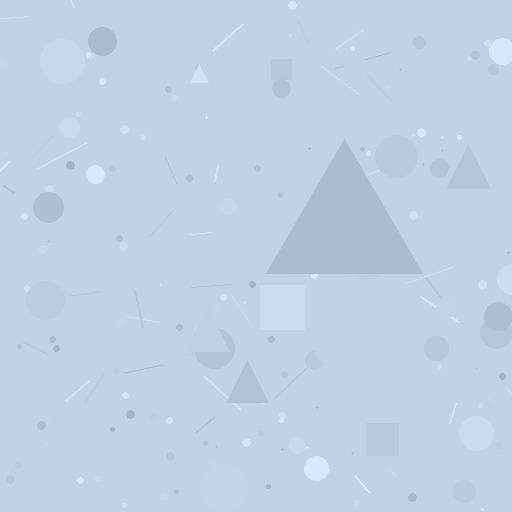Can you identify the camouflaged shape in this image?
The camouflaged shape is a triangle.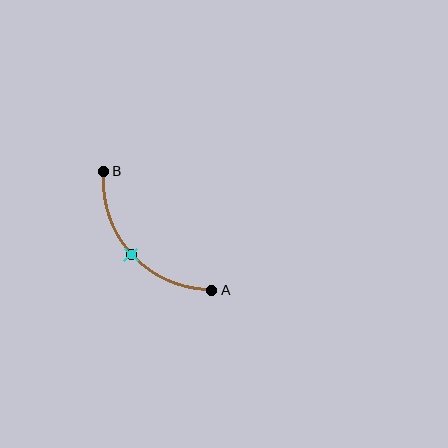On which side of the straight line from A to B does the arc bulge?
The arc bulges below and to the left of the straight line connecting A and B.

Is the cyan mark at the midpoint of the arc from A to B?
Yes. The cyan mark lies on the arc at equal arc-length from both A and B — it is the arc midpoint.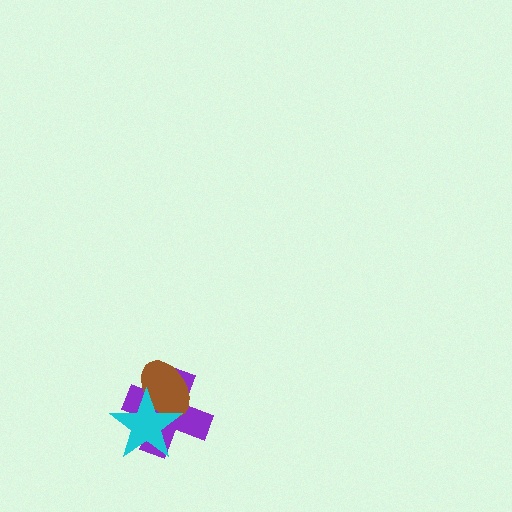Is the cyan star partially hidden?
No, no other shape covers it.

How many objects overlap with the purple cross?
2 objects overlap with the purple cross.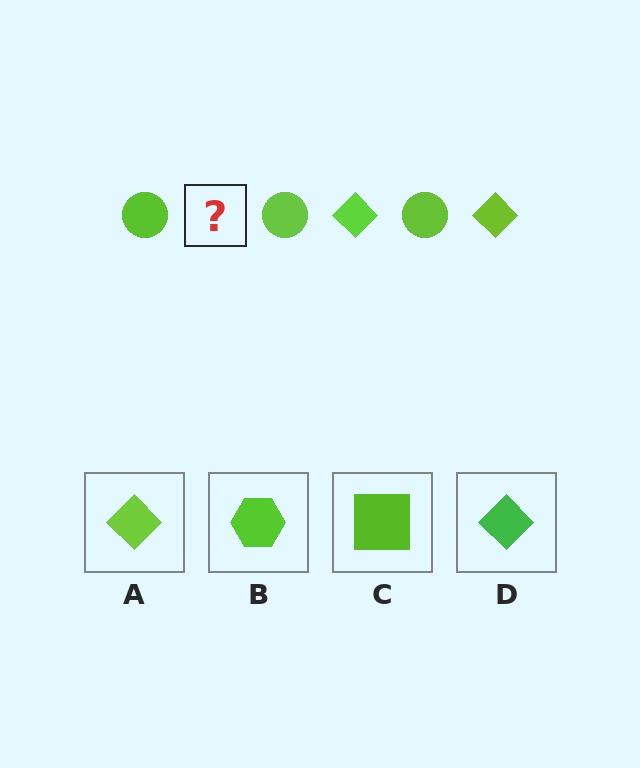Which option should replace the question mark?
Option A.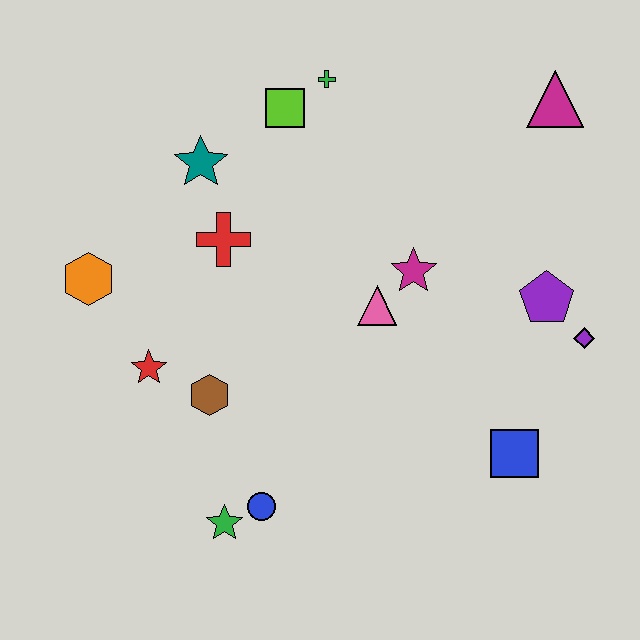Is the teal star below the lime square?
Yes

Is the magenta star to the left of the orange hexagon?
No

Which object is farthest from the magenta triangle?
The green star is farthest from the magenta triangle.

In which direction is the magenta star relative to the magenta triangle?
The magenta star is below the magenta triangle.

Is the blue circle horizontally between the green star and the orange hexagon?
No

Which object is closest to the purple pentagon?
The purple diamond is closest to the purple pentagon.